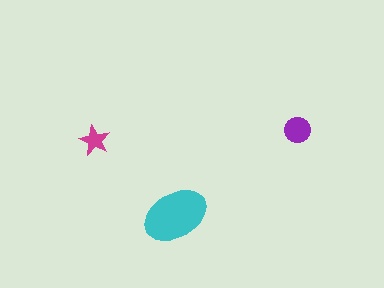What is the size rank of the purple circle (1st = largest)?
2nd.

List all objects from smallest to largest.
The magenta star, the purple circle, the cyan ellipse.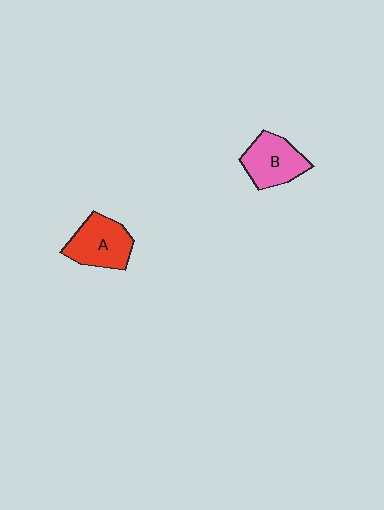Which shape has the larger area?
Shape A (red).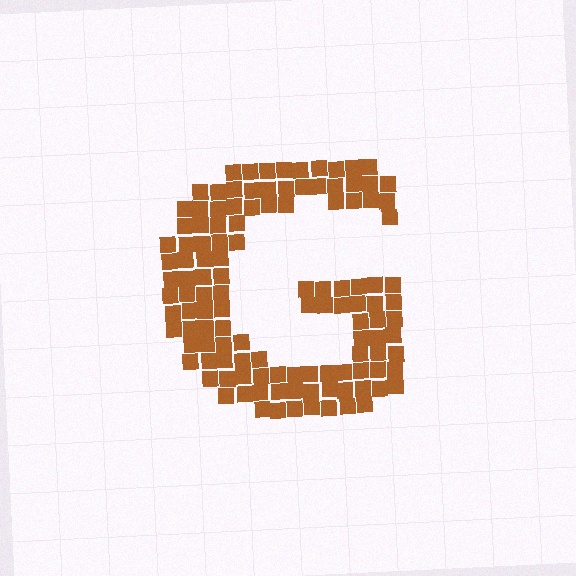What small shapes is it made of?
It is made of small squares.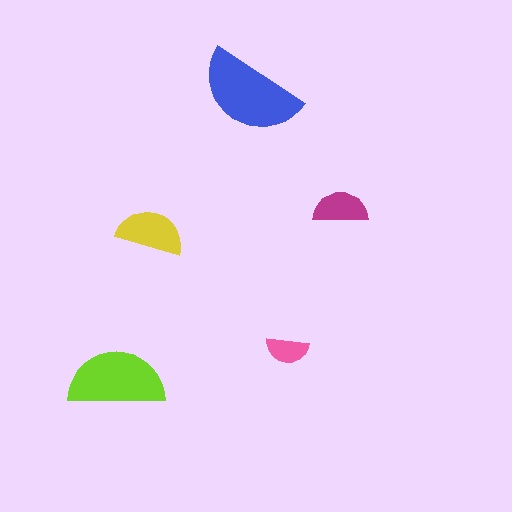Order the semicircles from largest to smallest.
the blue one, the lime one, the yellow one, the magenta one, the pink one.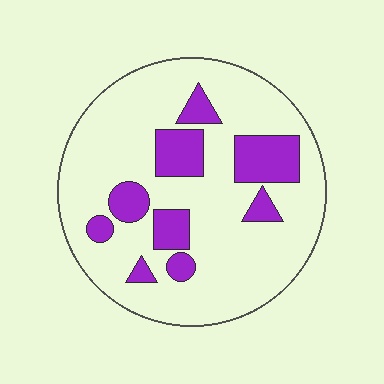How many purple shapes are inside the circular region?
9.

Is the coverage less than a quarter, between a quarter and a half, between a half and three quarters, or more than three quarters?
Less than a quarter.